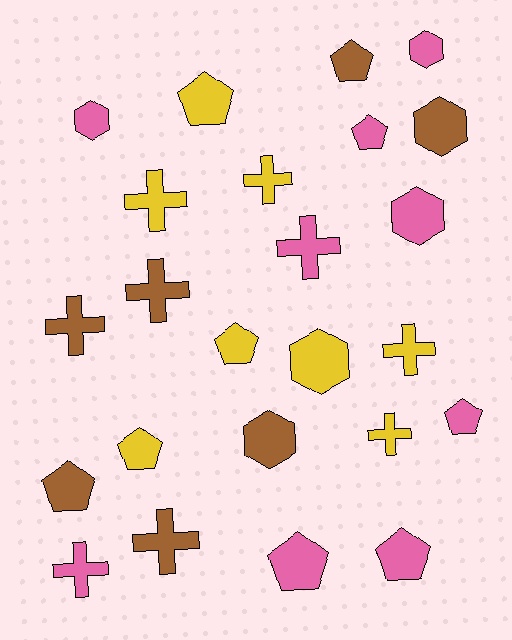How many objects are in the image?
There are 24 objects.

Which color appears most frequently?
Pink, with 9 objects.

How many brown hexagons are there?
There are 2 brown hexagons.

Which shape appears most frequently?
Cross, with 9 objects.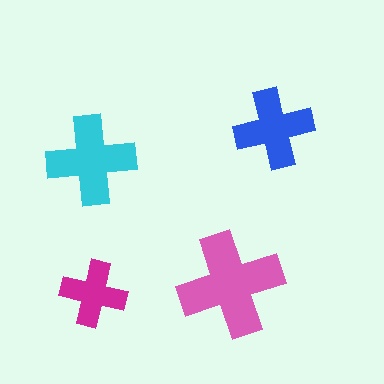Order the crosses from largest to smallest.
the pink one, the cyan one, the blue one, the magenta one.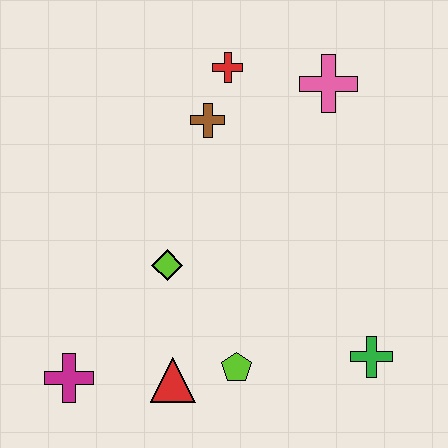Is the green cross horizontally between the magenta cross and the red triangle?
No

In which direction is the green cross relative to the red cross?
The green cross is below the red cross.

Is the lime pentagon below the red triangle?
No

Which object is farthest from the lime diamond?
The pink cross is farthest from the lime diamond.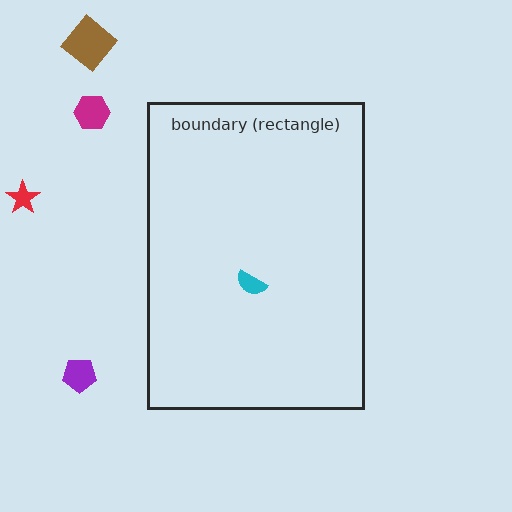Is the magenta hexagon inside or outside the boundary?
Outside.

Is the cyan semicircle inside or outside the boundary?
Inside.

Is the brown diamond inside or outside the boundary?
Outside.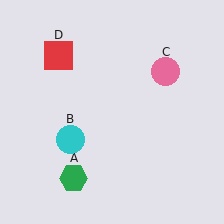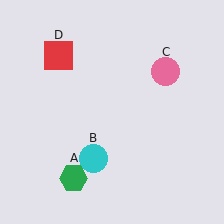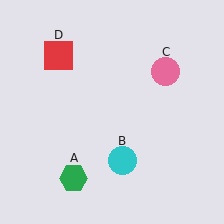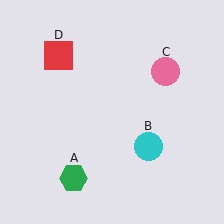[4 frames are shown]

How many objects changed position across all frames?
1 object changed position: cyan circle (object B).